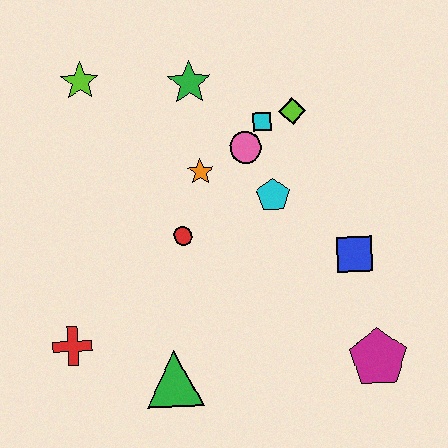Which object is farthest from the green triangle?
The lime star is farthest from the green triangle.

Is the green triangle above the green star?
No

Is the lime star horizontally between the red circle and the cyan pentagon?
No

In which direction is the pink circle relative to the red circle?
The pink circle is above the red circle.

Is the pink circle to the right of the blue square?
No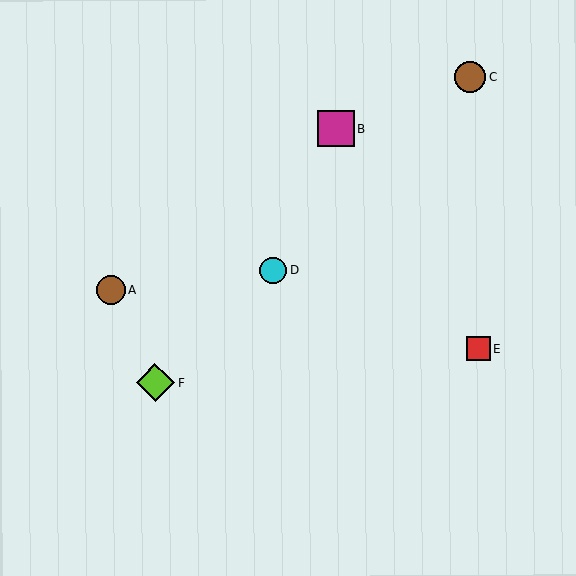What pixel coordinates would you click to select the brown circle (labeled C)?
Click at (470, 77) to select the brown circle C.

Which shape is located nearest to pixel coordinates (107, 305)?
The brown circle (labeled A) at (111, 290) is nearest to that location.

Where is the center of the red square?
The center of the red square is at (479, 348).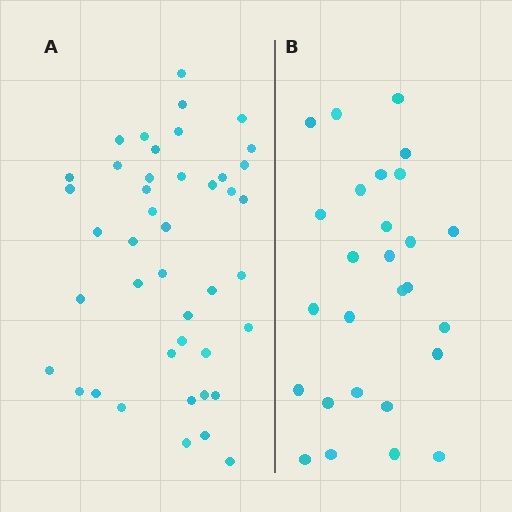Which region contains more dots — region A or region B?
Region A (the left region) has more dots.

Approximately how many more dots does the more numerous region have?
Region A has approximately 15 more dots than region B.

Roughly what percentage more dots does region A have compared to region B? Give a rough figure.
About 60% more.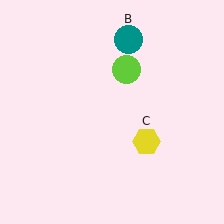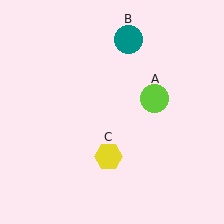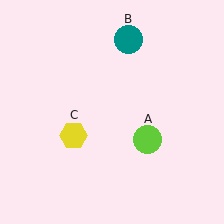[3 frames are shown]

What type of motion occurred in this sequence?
The lime circle (object A), yellow hexagon (object C) rotated clockwise around the center of the scene.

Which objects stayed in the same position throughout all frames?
Teal circle (object B) remained stationary.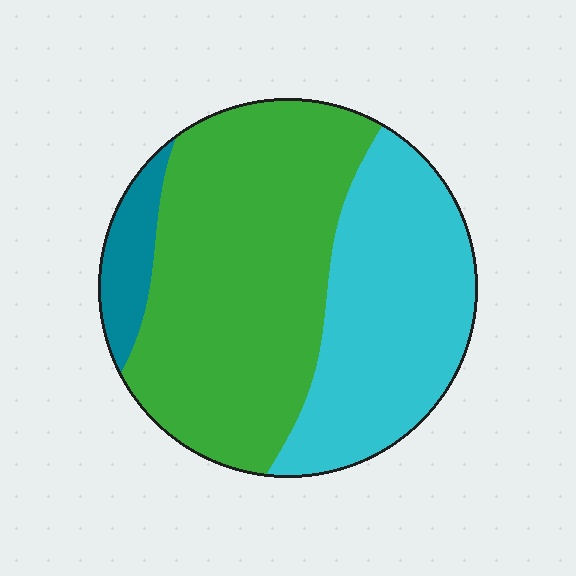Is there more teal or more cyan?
Cyan.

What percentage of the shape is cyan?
Cyan takes up about three eighths (3/8) of the shape.